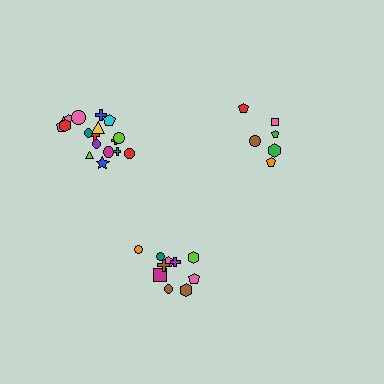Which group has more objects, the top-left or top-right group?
The top-left group.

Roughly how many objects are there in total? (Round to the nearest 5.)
Roughly 35 objects in total.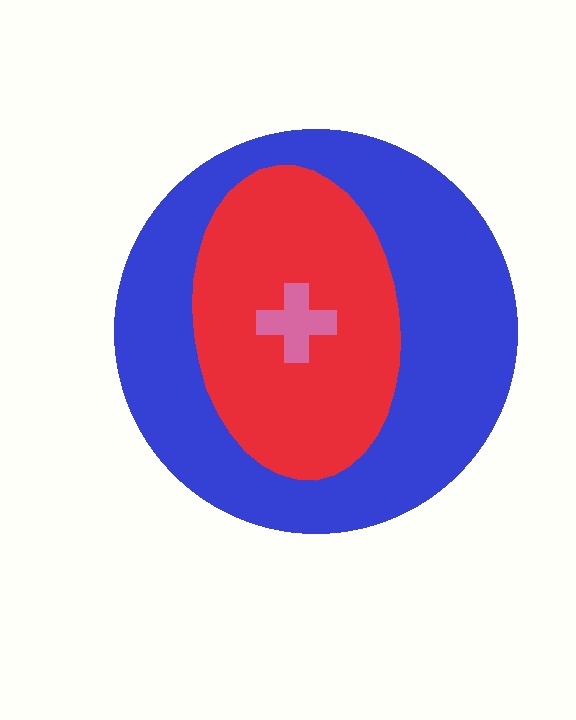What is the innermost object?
The pink cross.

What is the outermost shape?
The blue circle.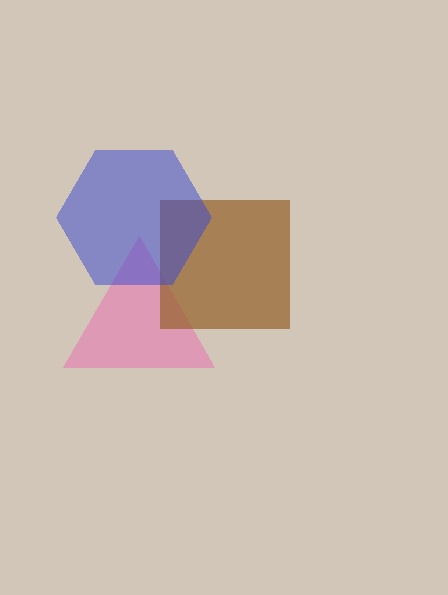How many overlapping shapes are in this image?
There are 3 overlapping shapes in the image.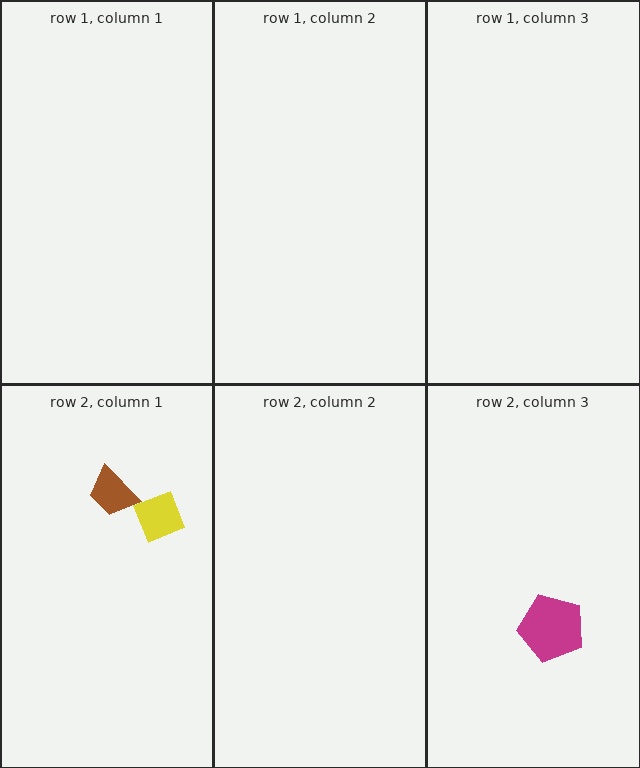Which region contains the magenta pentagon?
The row 2, column 3 region.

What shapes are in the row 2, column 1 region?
The yellow diamond, the brown trapezoid.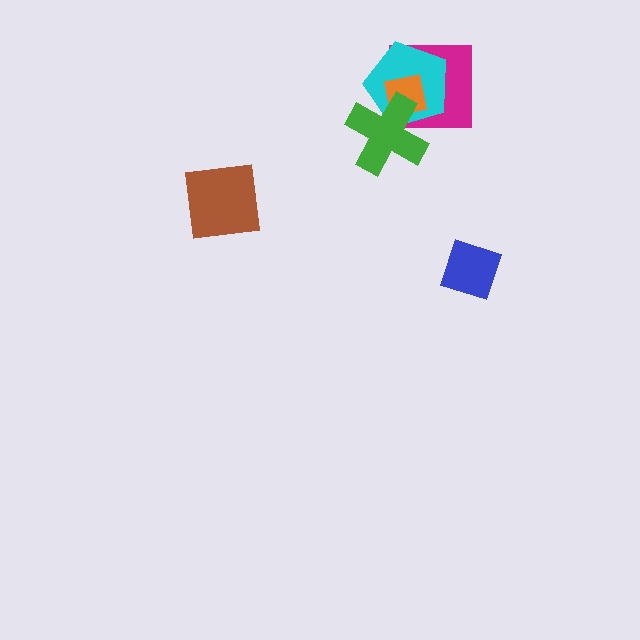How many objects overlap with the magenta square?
3 objects overlap with the magenta square.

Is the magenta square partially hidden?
Yes, it is partially covered by another shape.